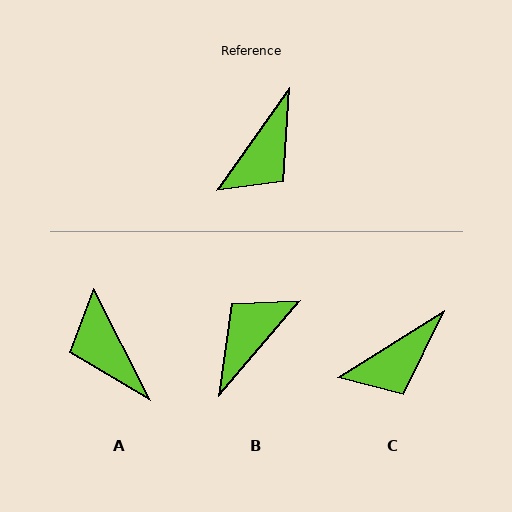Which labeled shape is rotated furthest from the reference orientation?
B, about 175 degrees away.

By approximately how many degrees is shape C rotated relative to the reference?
Approximately 22 degrees clockwise.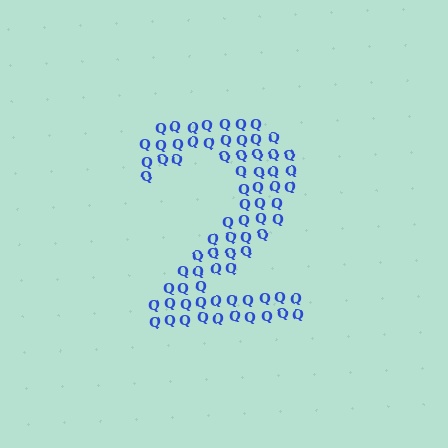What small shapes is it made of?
It is made of small letter Q's.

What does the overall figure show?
The overall figure shows the digit 2.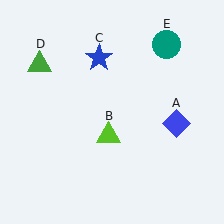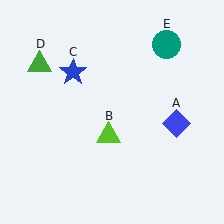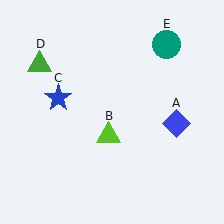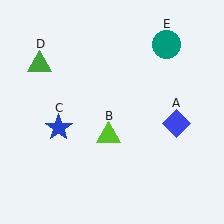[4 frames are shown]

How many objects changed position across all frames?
1 object changed position: blue star (object C).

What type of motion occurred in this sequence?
The blue star (object C) rotated counterclockwise around the center of the scene.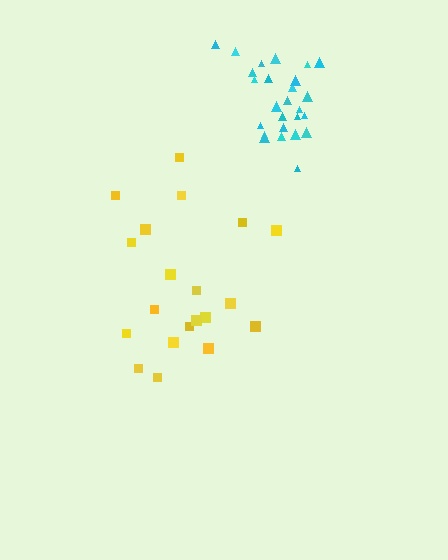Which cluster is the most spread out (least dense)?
Yellow.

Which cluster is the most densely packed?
Cyan.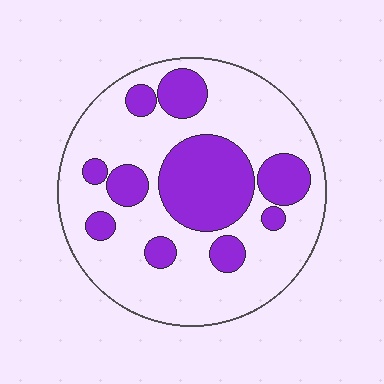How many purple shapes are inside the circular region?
10.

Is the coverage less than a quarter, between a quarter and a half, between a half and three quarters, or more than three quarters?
Between a quarter and a half.